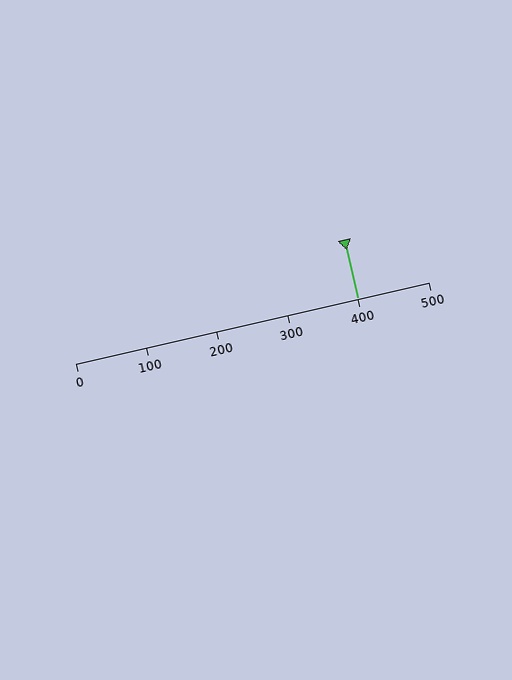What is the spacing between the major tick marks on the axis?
The major ticks are spaced 100 apart.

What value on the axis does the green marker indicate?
The marker indicates approximately 400.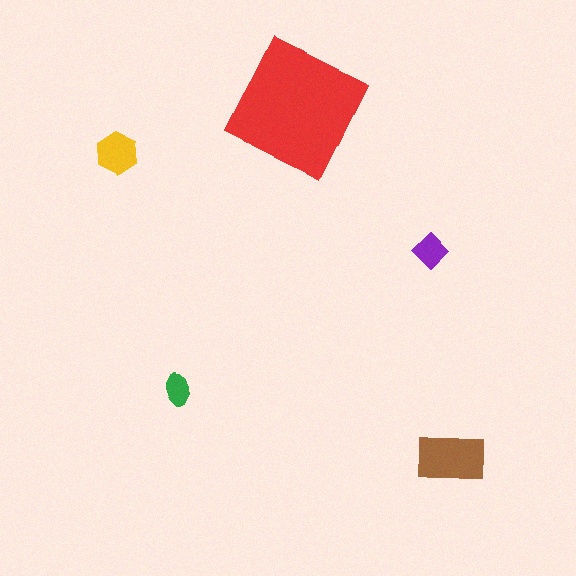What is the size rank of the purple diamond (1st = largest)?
4th.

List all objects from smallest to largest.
The green ellipse, the purple diamond, the yellow hexagon, the brown rectangle, the red square.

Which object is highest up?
The red square is topmost.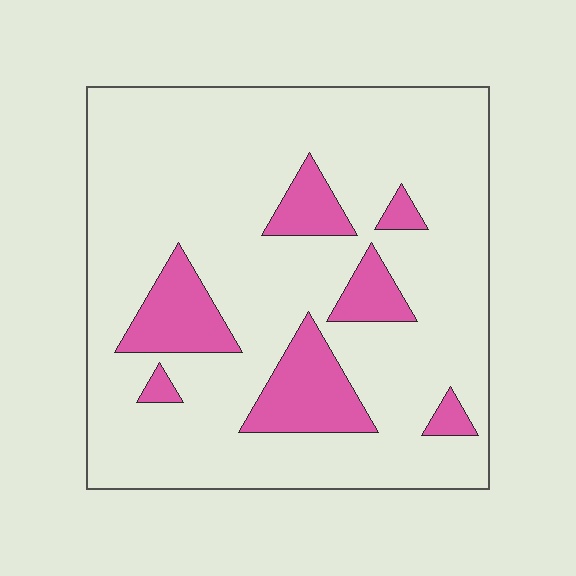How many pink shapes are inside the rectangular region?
7.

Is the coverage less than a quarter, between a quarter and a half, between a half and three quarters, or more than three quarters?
Less than a quarter.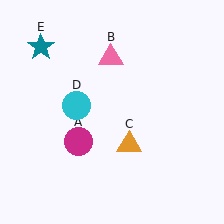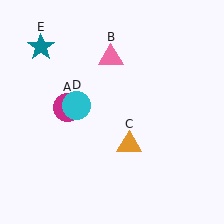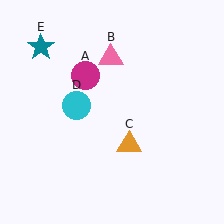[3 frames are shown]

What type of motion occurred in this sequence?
The magenta circle (object A) rotated clockwise around the center of the scene.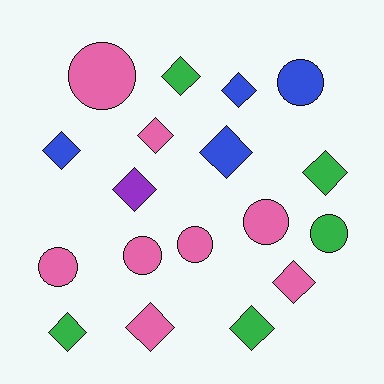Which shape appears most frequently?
Diamond, with 11 objects.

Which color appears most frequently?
Pink, with 8 objects.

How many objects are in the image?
There are 18 objects.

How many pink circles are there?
There are 5 pink circles.